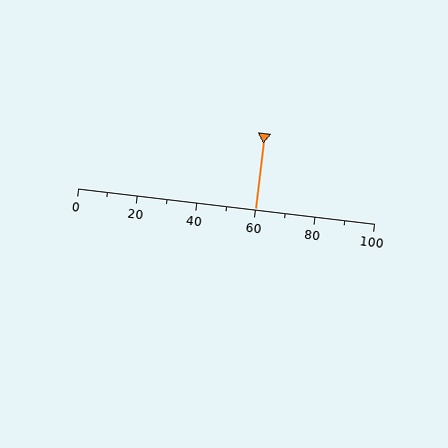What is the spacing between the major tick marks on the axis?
The major ticks are spaced 20 apart.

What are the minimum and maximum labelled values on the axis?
The axis runs from 0 to 100.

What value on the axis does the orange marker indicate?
The marker indicates approximately 60.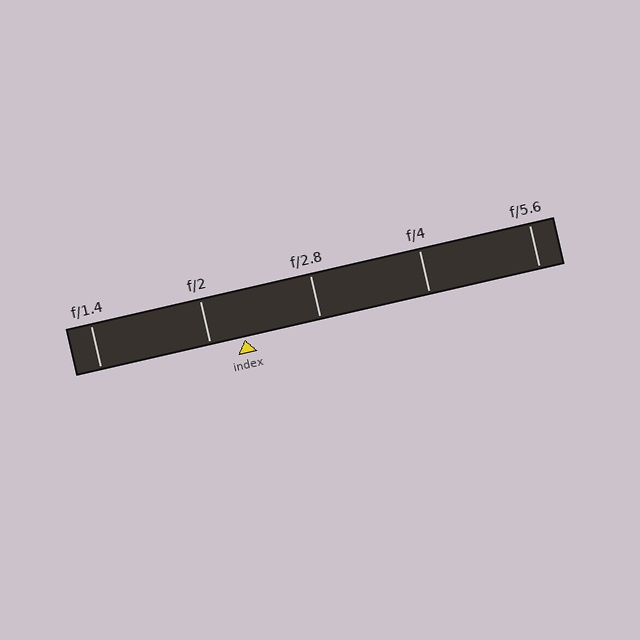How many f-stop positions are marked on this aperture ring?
There are 5 f-stop positions marked.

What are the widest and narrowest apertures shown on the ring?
The widest aperture shown is f/1.4 and the narrowest is f/5.6.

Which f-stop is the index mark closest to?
The index mark is closest to f/2.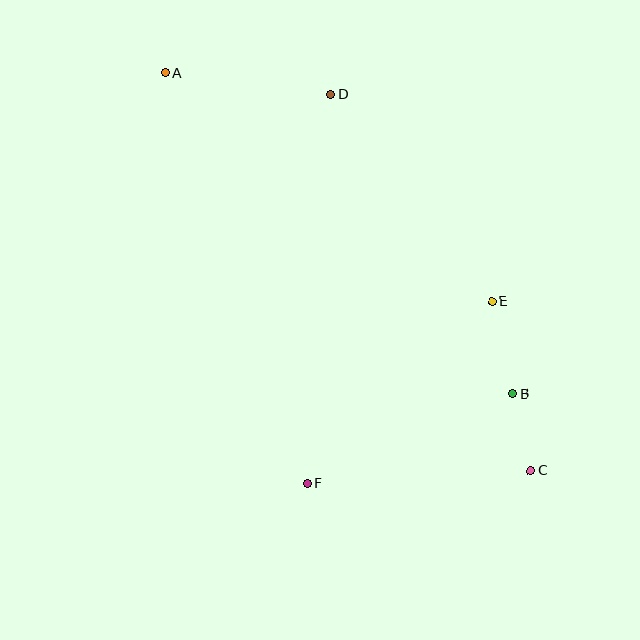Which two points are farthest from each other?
Points A and C are farthest from each other.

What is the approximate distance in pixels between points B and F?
The distance between B and F is approximately 224 pixels.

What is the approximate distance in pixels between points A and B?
The distance between A and B is approximately 473 pixels.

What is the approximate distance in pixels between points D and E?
The distance between D and E is approximately 262 pixels.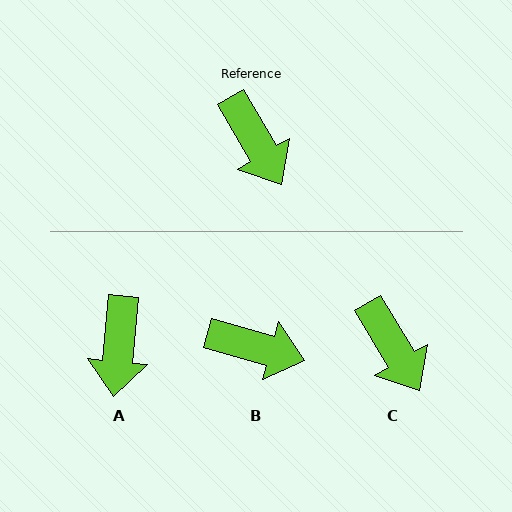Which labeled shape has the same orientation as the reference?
C.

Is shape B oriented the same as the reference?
No, it is off by about 43 degrees.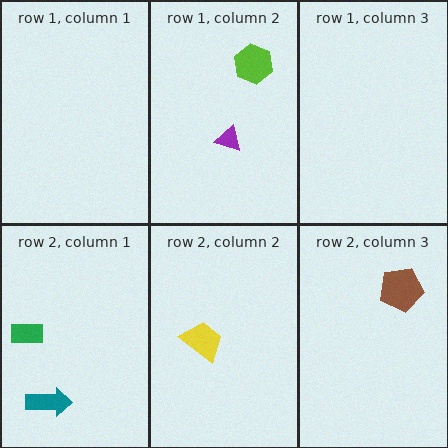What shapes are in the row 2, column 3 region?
The brown pentagon.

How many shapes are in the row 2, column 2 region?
1.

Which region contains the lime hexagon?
The row 1, column 2 region.